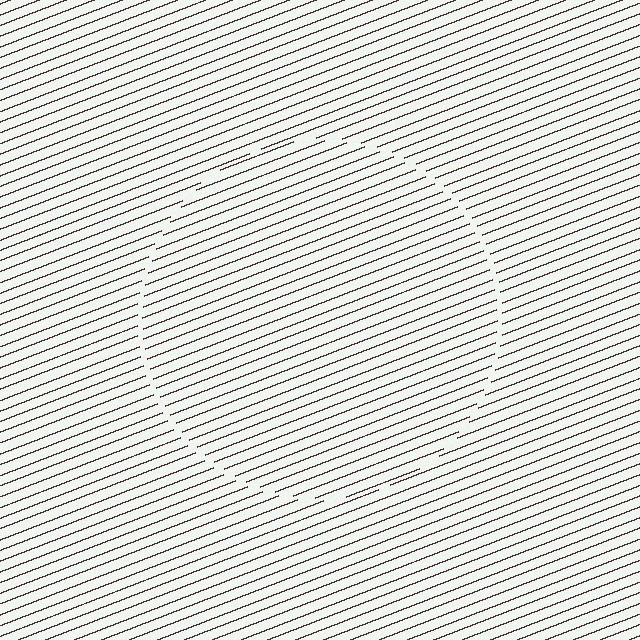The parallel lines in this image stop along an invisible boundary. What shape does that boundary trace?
An illusory circle. The interior of the shape contains the same grating, shifted by half a period — the contour is defined by the phase discontinuity where line-ends from the inner and outer gratings abut.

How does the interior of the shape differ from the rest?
The interior of the shape contains the same grating, shifted by half a period — the contour is defined by the phase discontinuity where line-ends from the inner and outer gratings abut.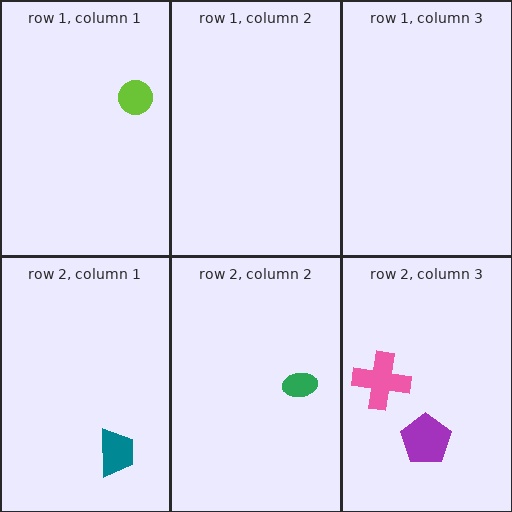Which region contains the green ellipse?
The row 2, column 2 region.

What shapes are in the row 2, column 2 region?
The green ellipse.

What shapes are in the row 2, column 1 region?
The teal trapezoid.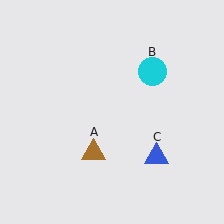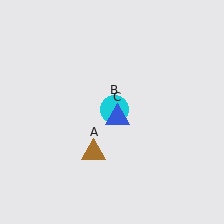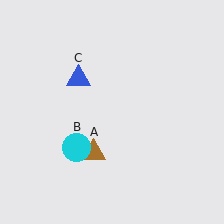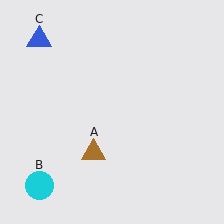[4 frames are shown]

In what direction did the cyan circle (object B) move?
The cyan circle (object B) moved down and to the left.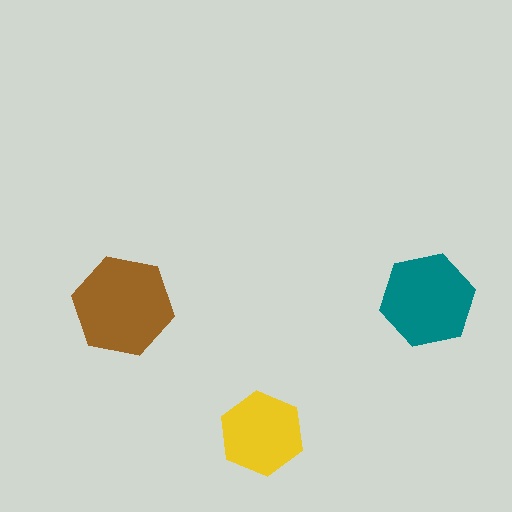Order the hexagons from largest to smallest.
the brown one, the teal one, the yellow one.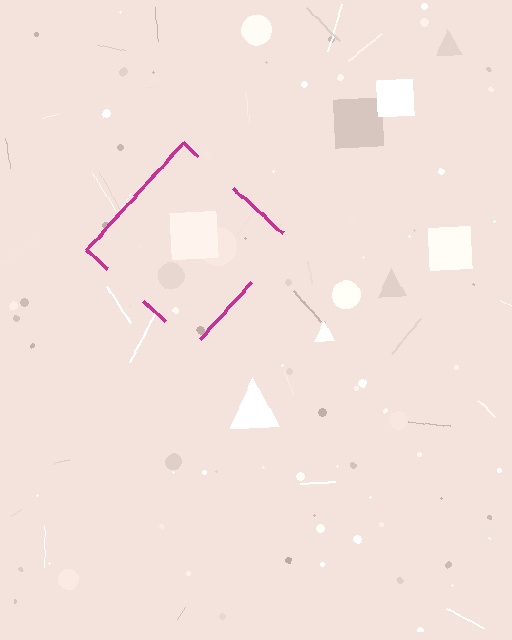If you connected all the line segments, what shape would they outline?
They would outline a diamond.